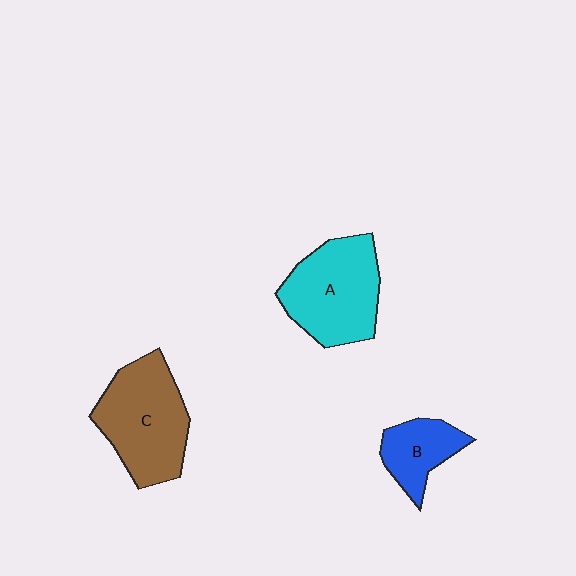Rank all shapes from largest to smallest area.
From largest to smallest: C (brown), A (cyan), B (blue).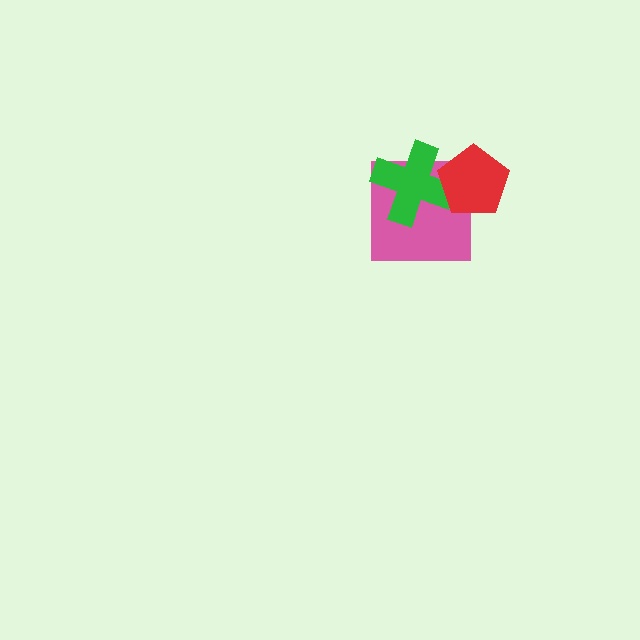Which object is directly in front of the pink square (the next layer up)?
The green cross is directly in front of the pink square.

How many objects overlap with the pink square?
2 objects overlap with the pink square.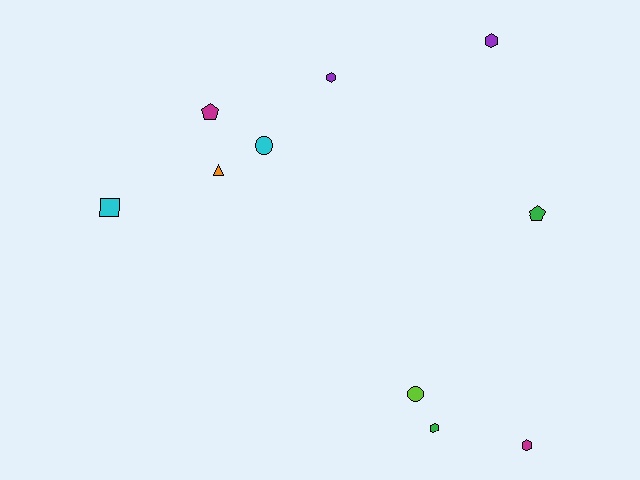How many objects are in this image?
There are 10 objects.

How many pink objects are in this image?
There are no pink objects.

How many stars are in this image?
There are no stars.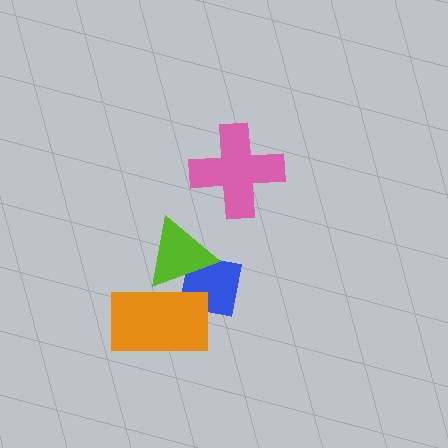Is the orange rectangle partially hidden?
Yes, it is partially covered by another shape.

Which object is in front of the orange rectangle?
The lime triangle is in front of the orange rectangle.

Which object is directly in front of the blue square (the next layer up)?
The orange rectangle is directly in front of the blue square.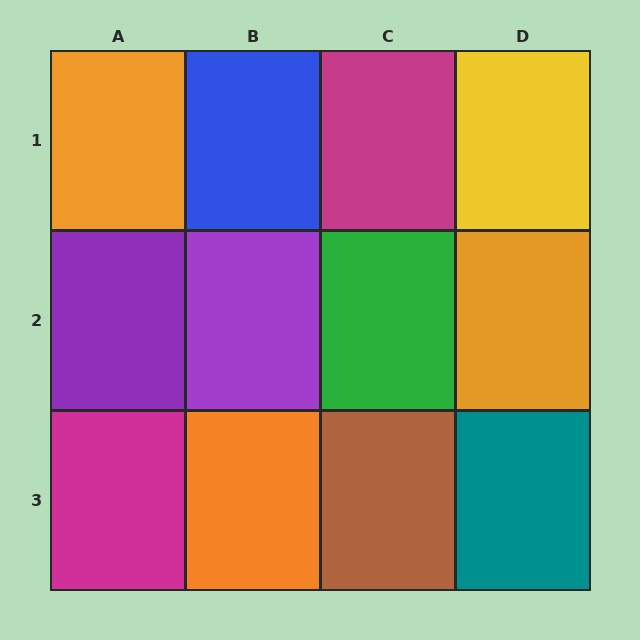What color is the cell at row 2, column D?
Orange.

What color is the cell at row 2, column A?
Purple.